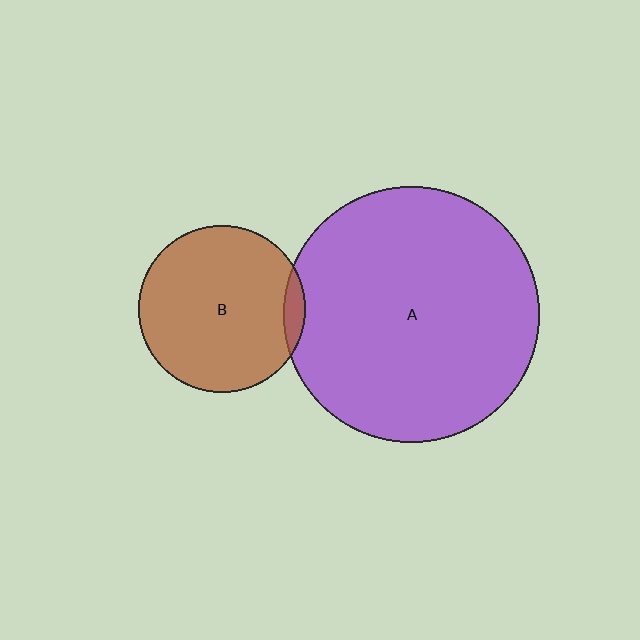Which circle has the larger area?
Circle A (purple).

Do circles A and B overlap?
Yes.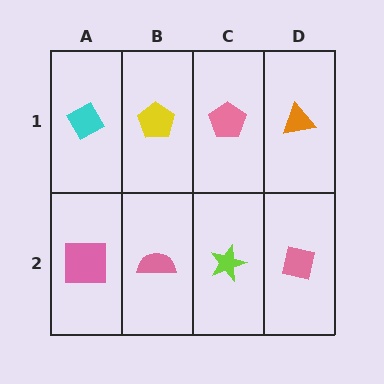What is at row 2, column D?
A pink square.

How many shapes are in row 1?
4 shapes.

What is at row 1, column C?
A pink pentagon.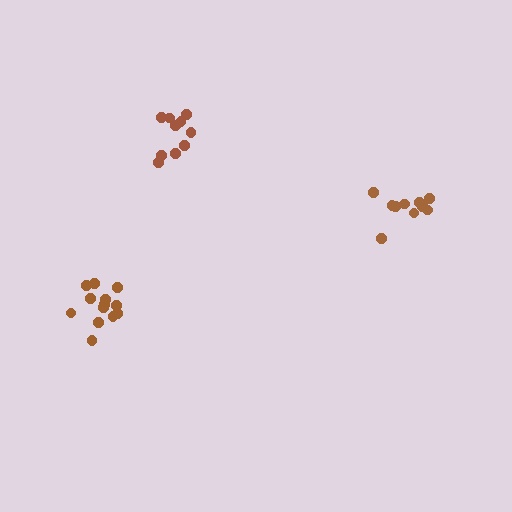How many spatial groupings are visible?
There are 3 spatial groupings.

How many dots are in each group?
Group 1: 10 dots, Group 2: 10 dots, Group 3: 13 dots (33 total).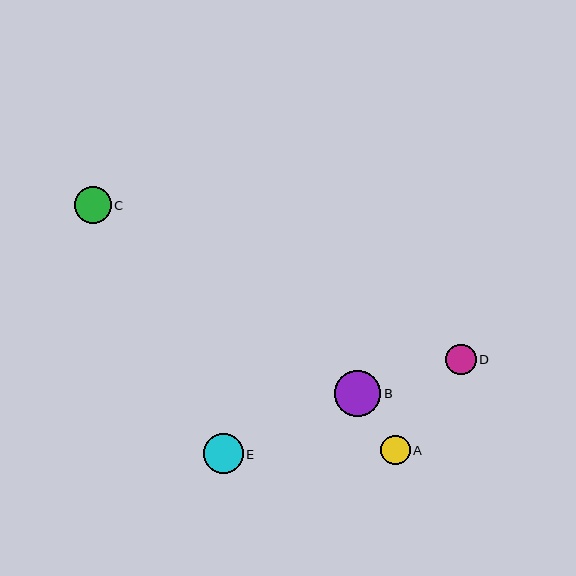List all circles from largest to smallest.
From largest to smallest: B, E, C, D, A.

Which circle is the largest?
Circle B is the largest with a size of approximately 46 pixels.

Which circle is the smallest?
Circle A is the smallest with a size of approximately 30 pixels.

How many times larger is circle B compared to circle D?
Circle B is approximately 1.5 times the size of circle D.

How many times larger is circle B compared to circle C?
Circle B is approximately 1.3 times the size of circle C.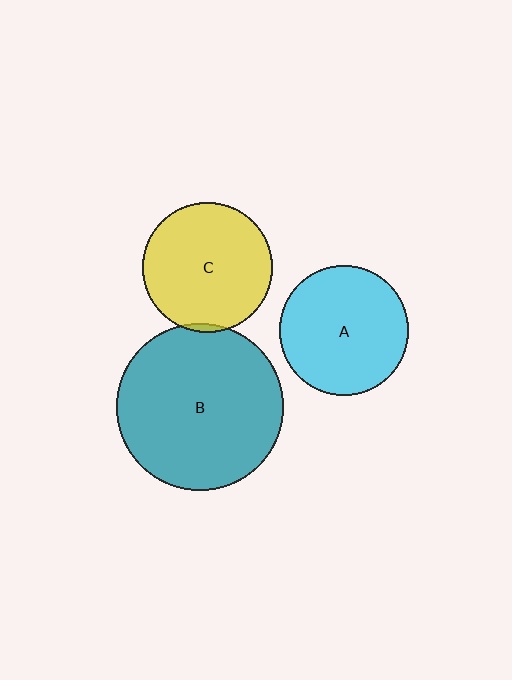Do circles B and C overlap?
Yes.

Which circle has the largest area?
Circle B (teal).